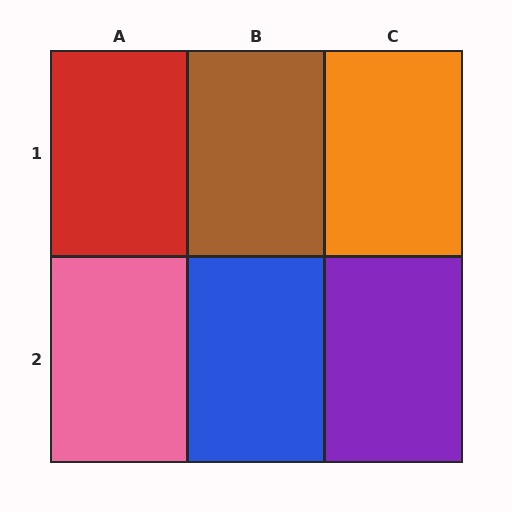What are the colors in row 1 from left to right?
Red, brown, orange.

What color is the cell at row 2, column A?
Pink.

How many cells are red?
1 cell is red.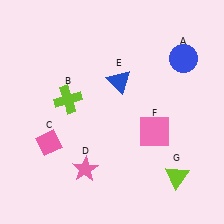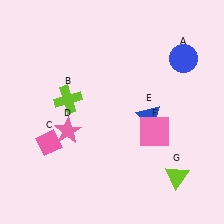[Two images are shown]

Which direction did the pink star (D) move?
The pink star (D) moved up.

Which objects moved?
The objects that moved are: the pink star (D), the blue triangle (E).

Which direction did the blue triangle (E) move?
The blue triangle (E) moved down.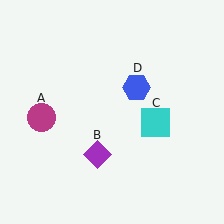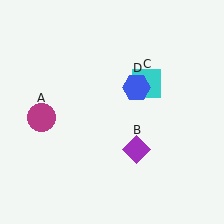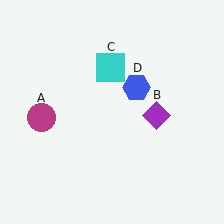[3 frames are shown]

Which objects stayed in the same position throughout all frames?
Magenta circle (object A) and blue hexagon (object D) remained stationary.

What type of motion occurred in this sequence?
The purple diamond (object B), cyan square (object C) rotated counterclockwise around the center of the scene.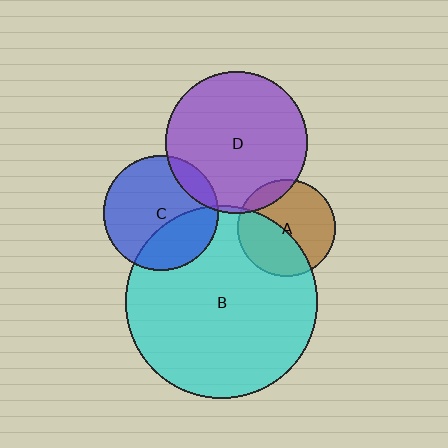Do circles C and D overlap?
Yes.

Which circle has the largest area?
Circle B (cyan).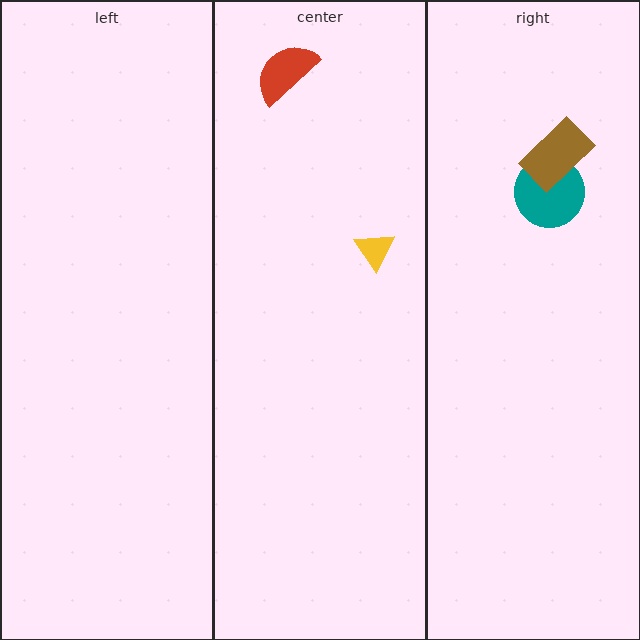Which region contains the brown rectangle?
The right region.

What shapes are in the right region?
The teal circle, the brown rectangle.